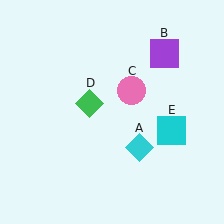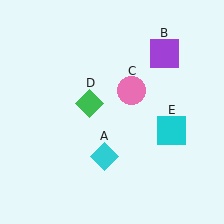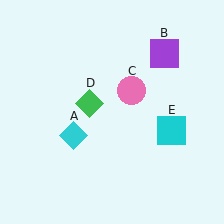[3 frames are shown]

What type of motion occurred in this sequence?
The cyan diamond (object A) rotated clockwise around the center of the scene.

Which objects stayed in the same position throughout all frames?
Purple square (object B) and pink circle (object C) and green diamond (object D) and cyan square (object E) remained stationary.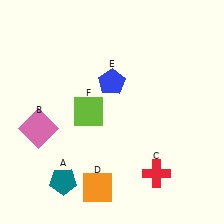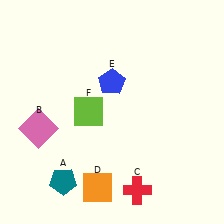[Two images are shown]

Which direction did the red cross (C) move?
The red cross (C) moved left.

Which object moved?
The red cross (C) moved left.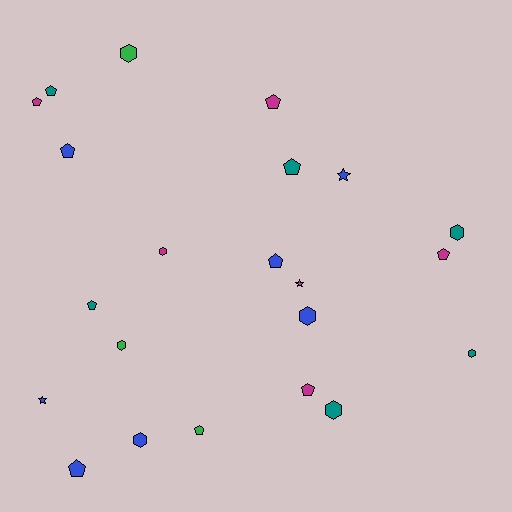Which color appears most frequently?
Blue, with 7 objects.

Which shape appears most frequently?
Pentagon, with 11 objects.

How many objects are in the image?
There are 22 objects.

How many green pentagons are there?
There is 1 green pentagon.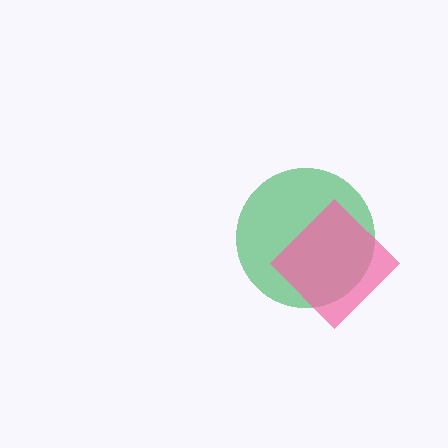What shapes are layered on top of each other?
The layered shapes are: a green circle, a pink diamond.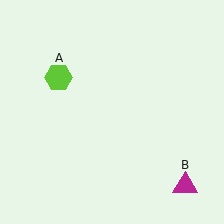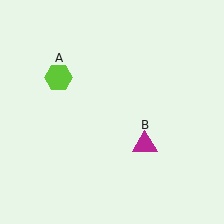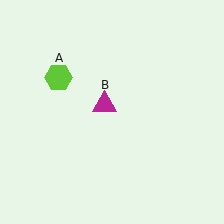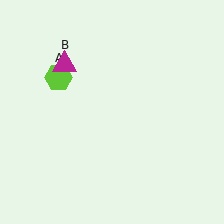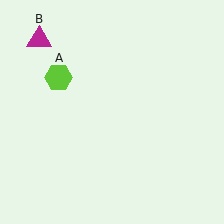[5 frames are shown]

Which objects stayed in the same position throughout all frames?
Lime hexagon (object A) remained stationary.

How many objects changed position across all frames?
1 object changed position: magenta triangle (object B).